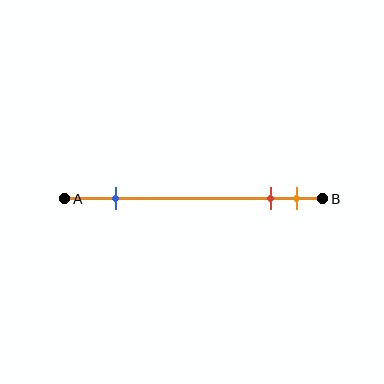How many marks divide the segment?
There are 3 marks dividing the segment.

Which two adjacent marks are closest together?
The red and orange marks are the closest adjacent pair.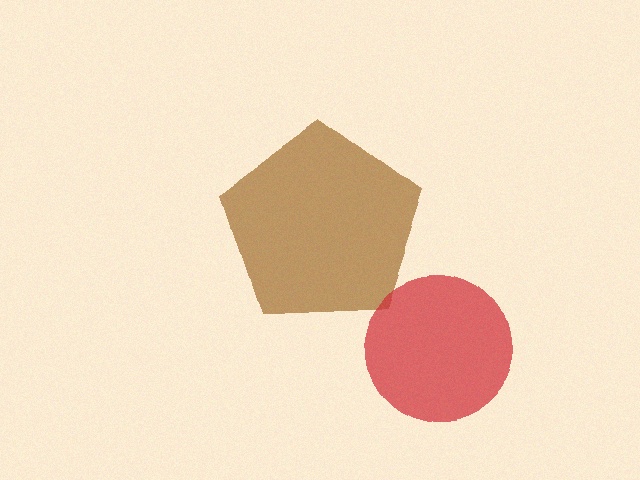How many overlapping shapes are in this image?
There are 2 overlapping shapes in the image.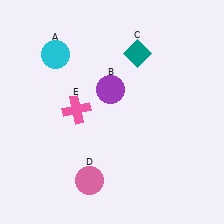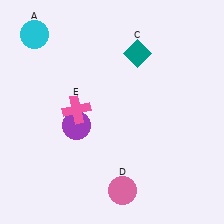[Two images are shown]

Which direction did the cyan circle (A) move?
The cyan circle (A) moved left.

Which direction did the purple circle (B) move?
The purple circle (B) moved down.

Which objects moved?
The objects that moved are: the cyan circle (A), the purple circle (B), the pink circle (D).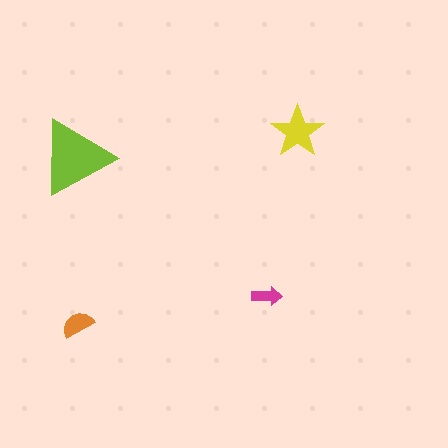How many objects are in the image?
There are 4 objects in the image.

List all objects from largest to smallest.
The lime triangle, the yellow star, the orange semicircle, the magenta arrow.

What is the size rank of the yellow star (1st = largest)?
2nd.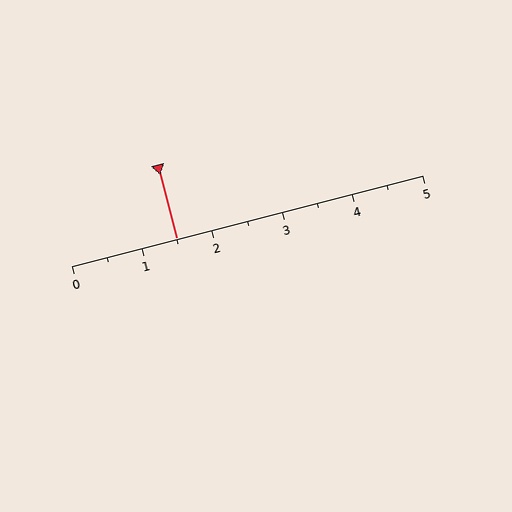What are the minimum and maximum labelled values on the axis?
The axis runs from 0 to 5.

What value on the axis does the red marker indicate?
The marker indicates approximately 1.5.